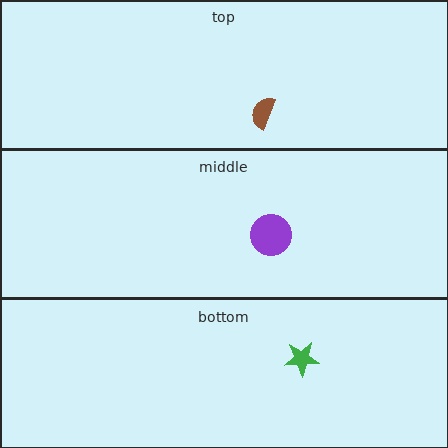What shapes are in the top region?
The brown semicircle.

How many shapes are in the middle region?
1.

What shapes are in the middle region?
The purple circle.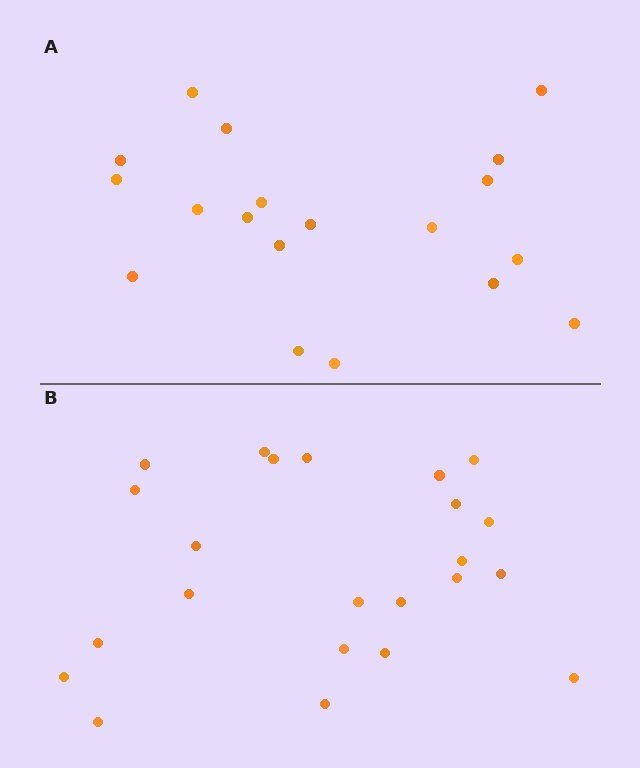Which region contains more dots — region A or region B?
Region B (the bottom region) has more dots.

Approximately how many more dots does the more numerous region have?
Region B has about 4 more dots than region A.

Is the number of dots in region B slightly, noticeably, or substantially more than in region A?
Region B has only slightly more — the two regions are fairly close. The ratio is roughly 1.2 to 1.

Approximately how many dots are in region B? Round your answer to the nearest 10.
About 20 dots. (The exact count is 23, which rounds to 20.)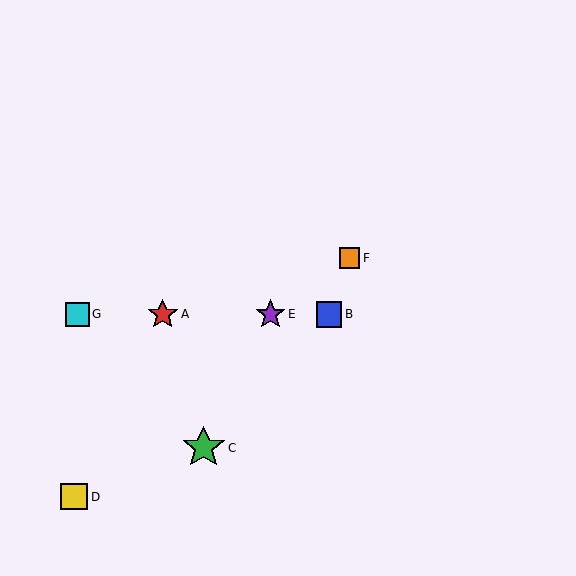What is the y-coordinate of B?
Object B is at y≈314.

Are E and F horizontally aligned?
No, E is at y≈314 and F is at y≈258.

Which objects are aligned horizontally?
Objects A, B, E, G are aligned horizontally.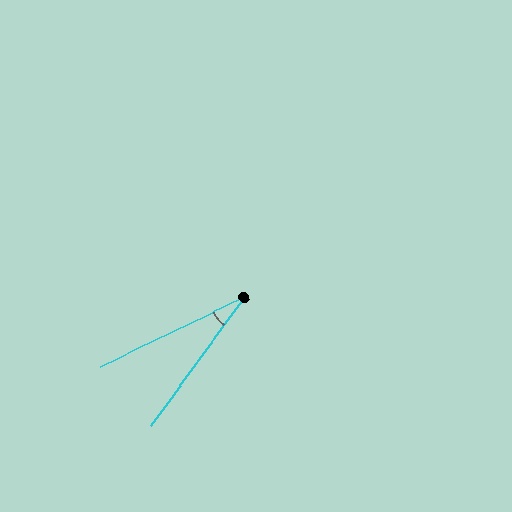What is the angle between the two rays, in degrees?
Approximately 28 degrees.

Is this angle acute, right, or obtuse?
It is acute.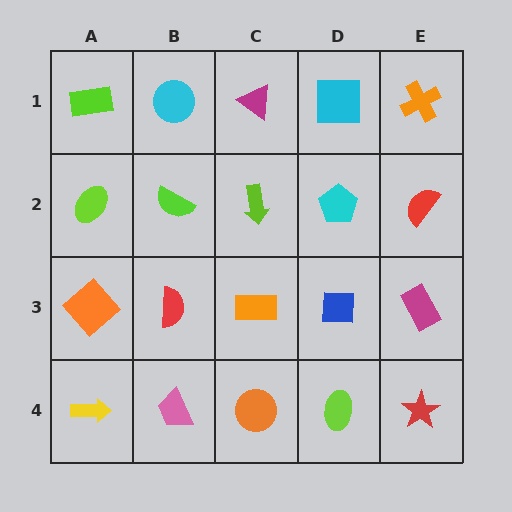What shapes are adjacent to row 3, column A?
A lime ellipse (row 2, column A), a yellow arrow (row 4, column A), a red semicircle (row 3, column B).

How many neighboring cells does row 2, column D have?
4.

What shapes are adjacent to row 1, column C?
A lime arrow (row 2, column C), a cyan circle (row 1, column B), a cyan square (row 1, column D).